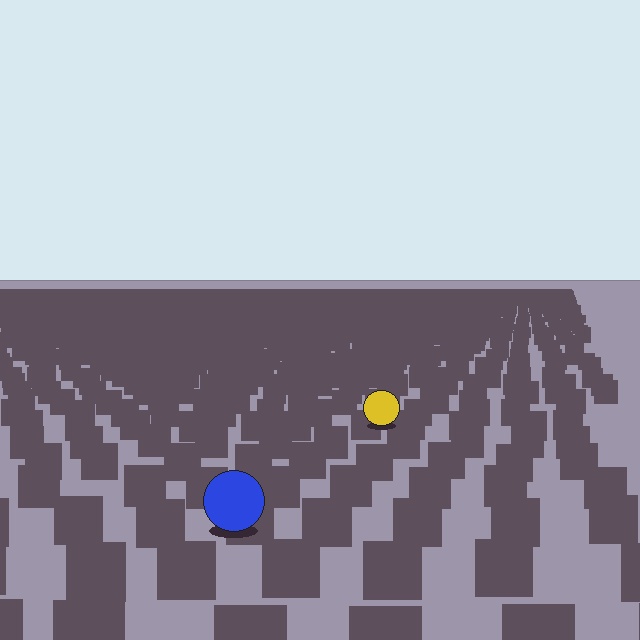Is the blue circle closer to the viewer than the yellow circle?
Yes. The blue circle is closer — you can tell from the texture gradient: the ground texture is coarser near it.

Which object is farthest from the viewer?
The yellow circle is farthest from the viewer. It appears smaller and the ground texture around it is denser.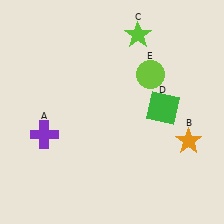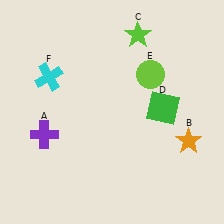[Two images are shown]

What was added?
A cyan cross (F) was added in Image 2.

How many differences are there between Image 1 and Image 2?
There is 1 difference between the two images.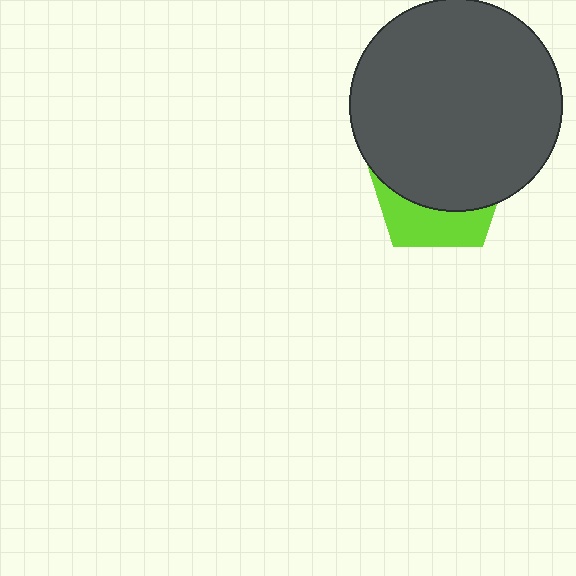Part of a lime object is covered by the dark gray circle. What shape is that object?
It is a pentagon.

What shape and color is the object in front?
The object in front is a dark gray circle.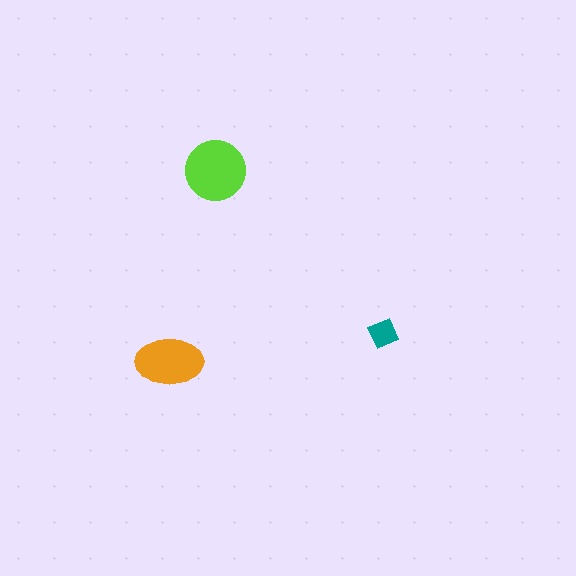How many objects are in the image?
There are 3 objects in the image.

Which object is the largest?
The lime circle.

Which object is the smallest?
The teal diamond.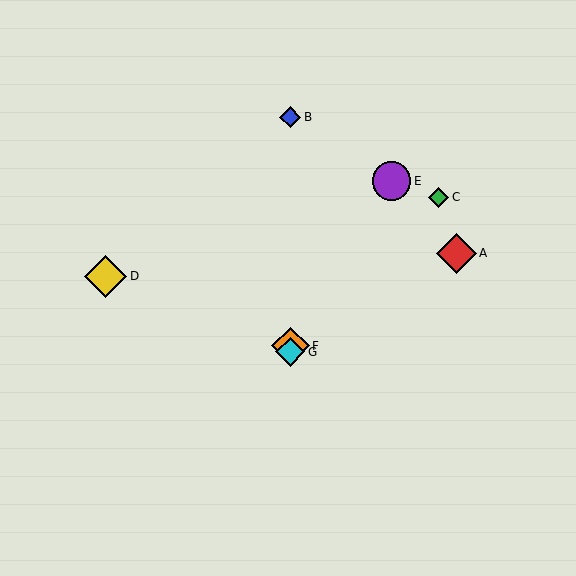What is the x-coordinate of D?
Object D is at x≈106.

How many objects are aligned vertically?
3 objects (B, F, G) are aligned vertically.